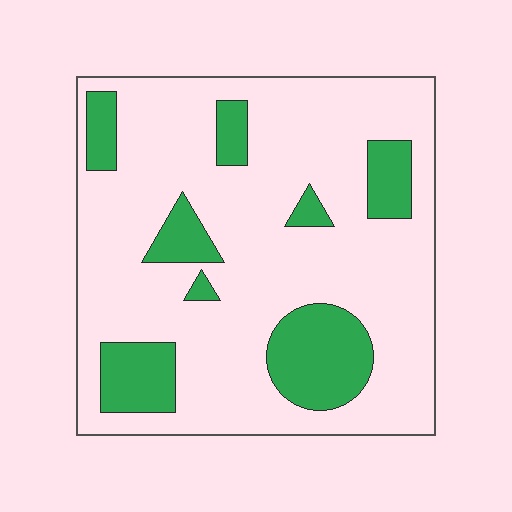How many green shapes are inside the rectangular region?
8.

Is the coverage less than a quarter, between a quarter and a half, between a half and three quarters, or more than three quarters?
Less than a quarter.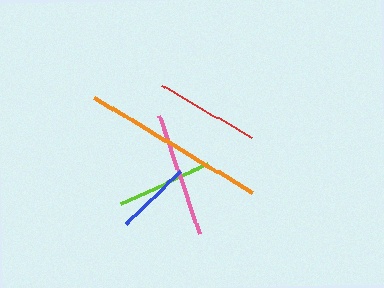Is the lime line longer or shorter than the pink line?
The pink line is longer than the lime line.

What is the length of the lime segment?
The lime segment is approximately 96 pixels long.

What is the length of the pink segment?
The pink segment is approximately 125 pixels long.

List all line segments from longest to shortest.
From longest to shortest: orange, pink, red, lime, blue.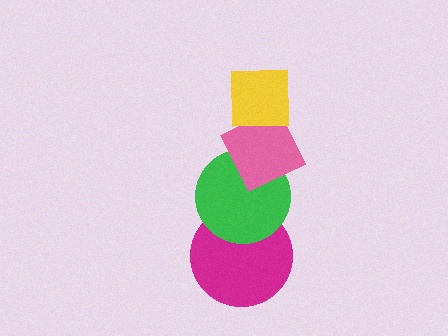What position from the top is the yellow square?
The yellow square is 1st from the top.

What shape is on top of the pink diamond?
The yellow square is on top of the pink diamond.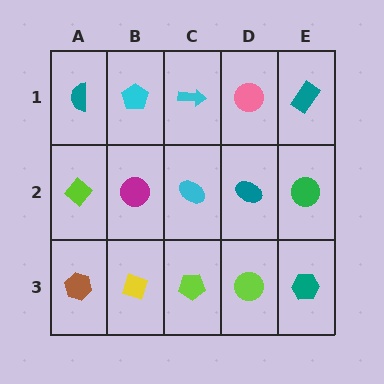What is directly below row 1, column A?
A lime diamond.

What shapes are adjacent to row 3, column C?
A cyan ellipse (row 2, column C), a yellow diamond (row 3, column B), a lime circle (row 3, column D).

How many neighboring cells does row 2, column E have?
3.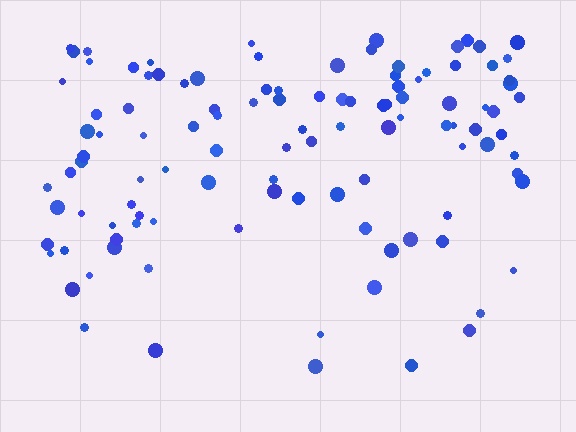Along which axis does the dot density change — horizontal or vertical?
Vertical.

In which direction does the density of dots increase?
From bottom to top, with the top side densest.